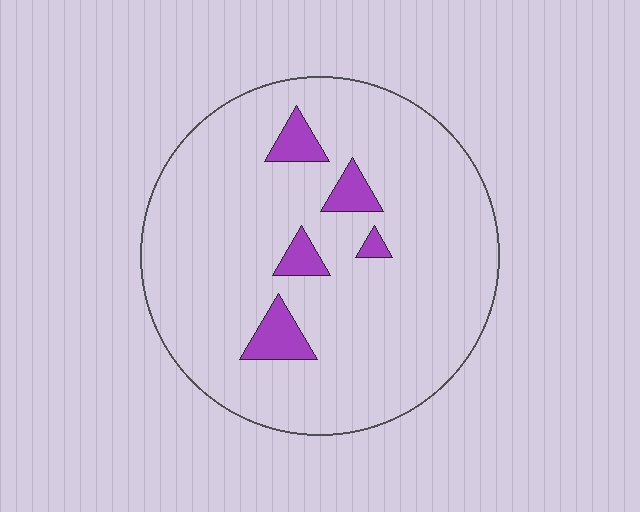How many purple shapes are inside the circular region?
5.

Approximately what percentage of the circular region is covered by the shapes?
Approximately 10%.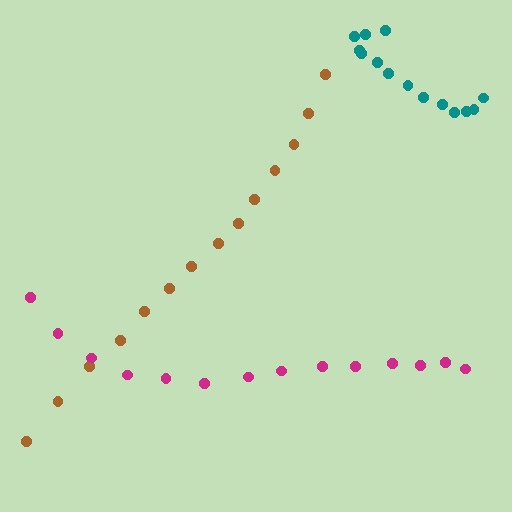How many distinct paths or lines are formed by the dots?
There are 3 distinct paths.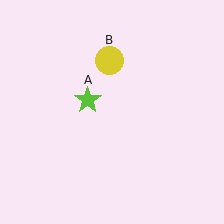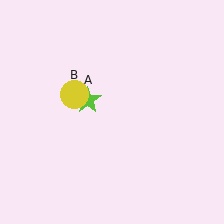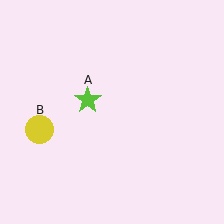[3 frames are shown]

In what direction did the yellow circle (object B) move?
The yellow circle (object B) moved down and to the left.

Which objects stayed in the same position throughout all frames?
Lime star (object A) remained stationary.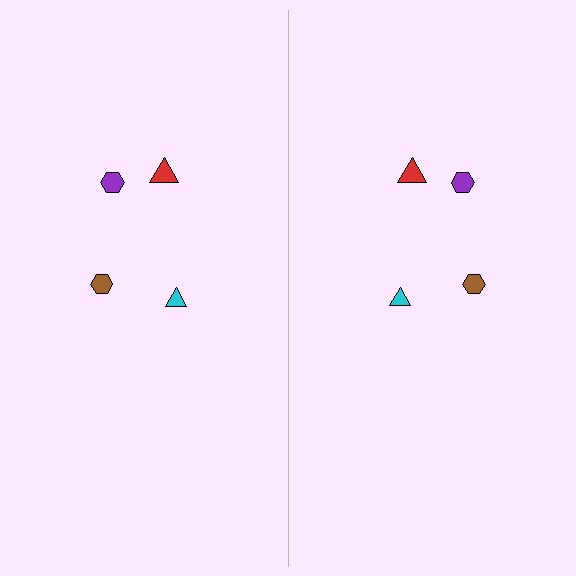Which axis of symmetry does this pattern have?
The pattern has a vertical axis of symmetry running through the center of the image.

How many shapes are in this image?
There are 8 shapes in this image.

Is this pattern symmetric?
Yes, this pattern has bilateral (reflection) symmetry.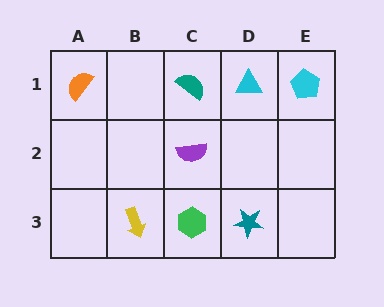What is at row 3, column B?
A yellow arrow.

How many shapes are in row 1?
4 shapes.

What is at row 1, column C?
A teal semicircle.